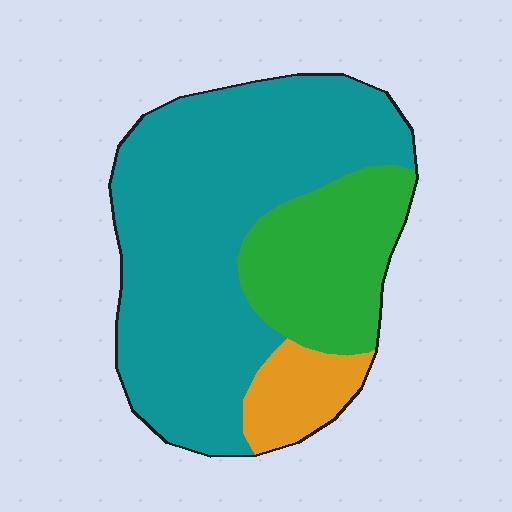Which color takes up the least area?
Orange, at roughly 10%.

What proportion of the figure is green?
Green takes up about one quarter (1/4) of the figure.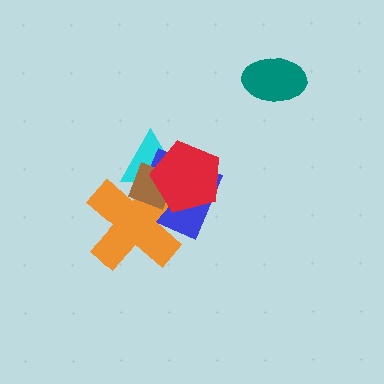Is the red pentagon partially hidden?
No, no other shape covers it.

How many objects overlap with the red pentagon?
4 objects overlap with the red pentagon.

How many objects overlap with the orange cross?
4 objects overlap with the orange cross.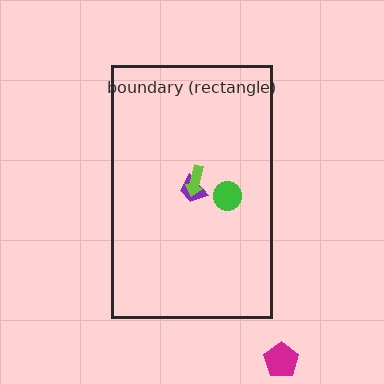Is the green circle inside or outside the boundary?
Inside.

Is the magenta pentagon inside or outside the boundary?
Outside.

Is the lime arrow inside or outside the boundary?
Inside.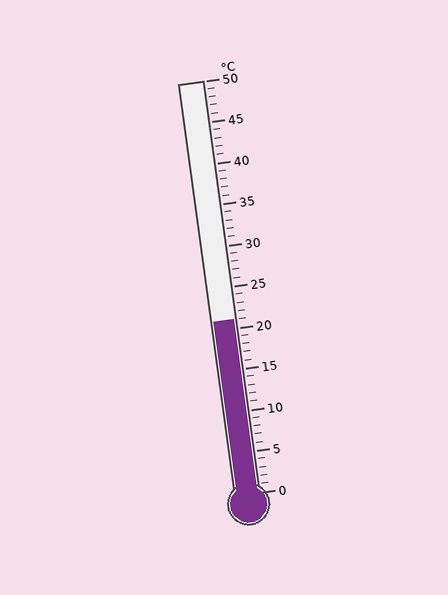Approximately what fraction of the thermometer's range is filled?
The thermometer is filled to approximately 40% of its range.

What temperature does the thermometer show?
The thermometer shows approximately 21°C.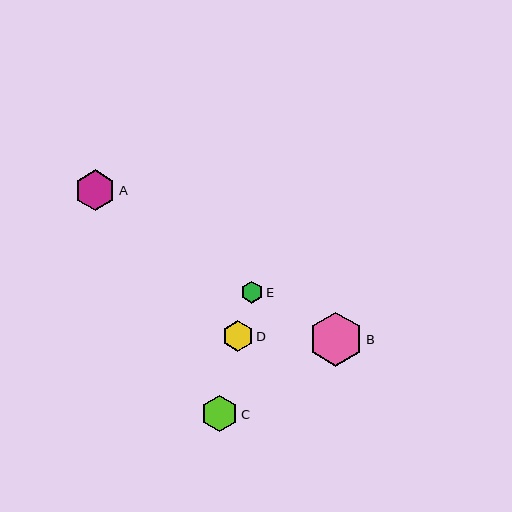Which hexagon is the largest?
Hexagon B is the largest with a size of approximately 54 pixels.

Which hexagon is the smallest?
Hexagon E is the smallest with a size of approximately 22 pixels.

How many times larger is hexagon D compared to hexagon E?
Hexagon D is approximately 1.4 times the size of hexagon E.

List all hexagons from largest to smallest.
From largest to smallest: B, A, C, D, E.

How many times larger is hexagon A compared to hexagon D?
Hexagon A is approximately 1.3 times the size of hexagon D.